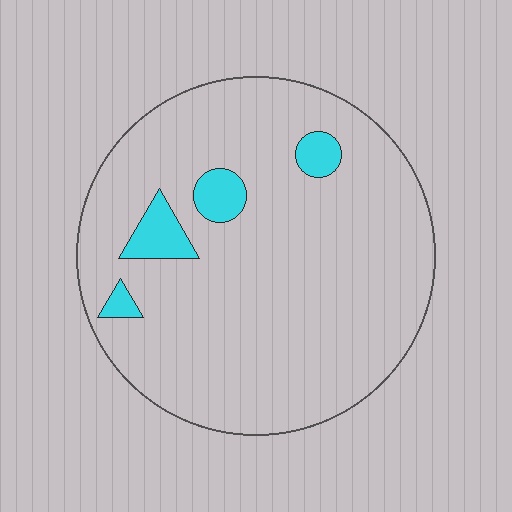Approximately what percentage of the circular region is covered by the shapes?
Approximately 10%.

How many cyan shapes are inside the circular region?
4.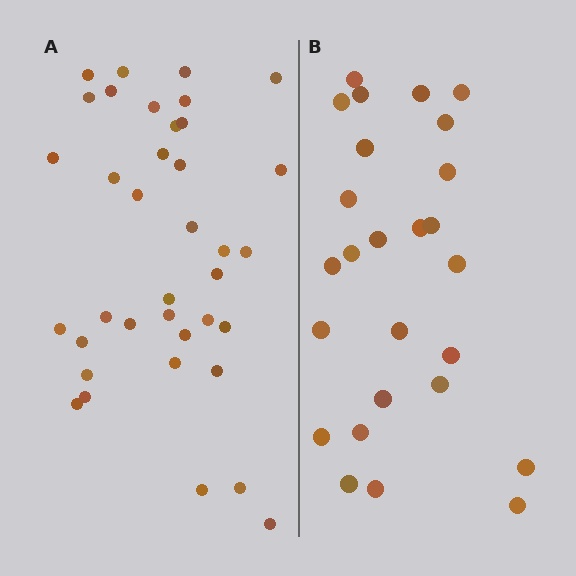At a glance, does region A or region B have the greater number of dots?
Region A (the left region) has more dots.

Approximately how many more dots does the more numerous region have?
Region A has roughly 12 or so more dots than region B.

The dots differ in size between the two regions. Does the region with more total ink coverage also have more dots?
No. Region B has more total ink coverage because its dots are larger, but region A actually contains more individual dots. Total area can be misleading — the number of items is what matters here.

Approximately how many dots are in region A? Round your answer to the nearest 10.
About 40 dots. (The exact count is 37, which rounds to 40.)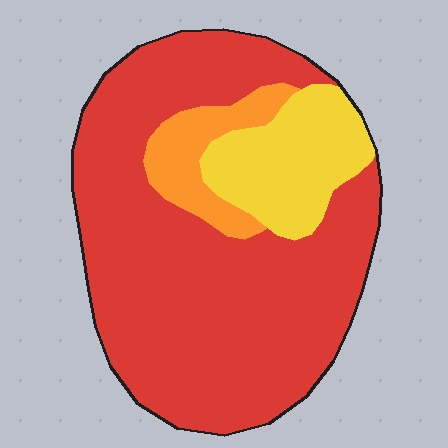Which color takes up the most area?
Red, at roughly 75%.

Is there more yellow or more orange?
Yellow.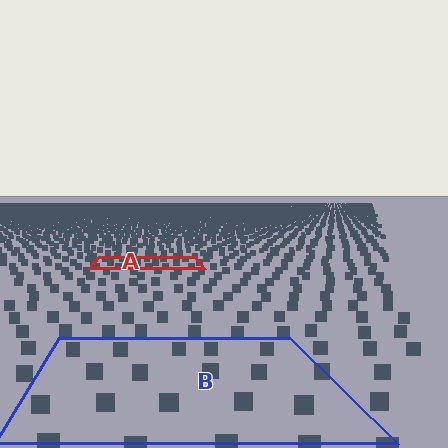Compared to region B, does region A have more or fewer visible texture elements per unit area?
Region A has more texture elements per unit area — they are packed more densely because it is farther away.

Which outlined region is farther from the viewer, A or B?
Region A is farther from the viewer — the texture elements inside it appear smaller and more densely packed.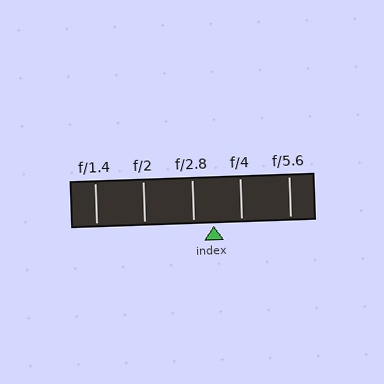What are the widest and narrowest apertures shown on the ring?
The widest aperture shown is f/1.4 and the narrowest is f/5.6.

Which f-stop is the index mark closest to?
The index mark is closest to f/2.8.